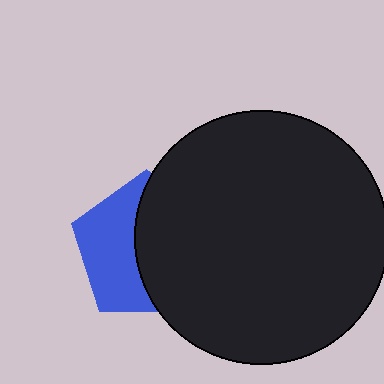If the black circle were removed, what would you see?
You would see the complete blue pentagon.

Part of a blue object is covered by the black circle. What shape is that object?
It is a pentagon.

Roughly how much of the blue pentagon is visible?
A small part of it is visible (roughly 45%).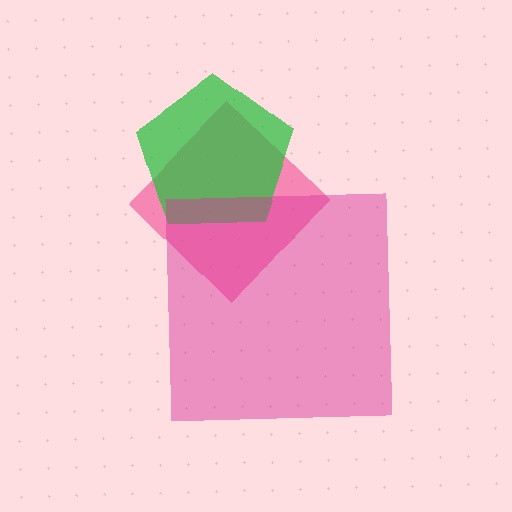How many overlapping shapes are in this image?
There are 3 overlapping shapes in the image.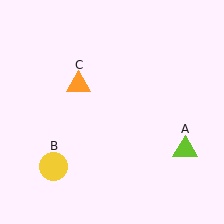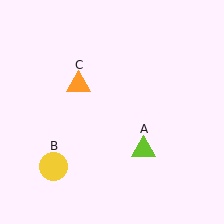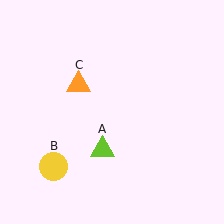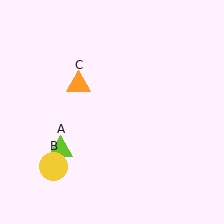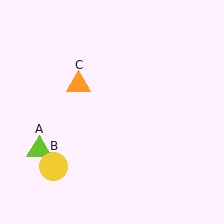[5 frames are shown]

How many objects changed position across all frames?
1 object changed position: lime triangle (object A).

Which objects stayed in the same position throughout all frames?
Yellow circle (object B) and orange triangle (object C) remained stationary.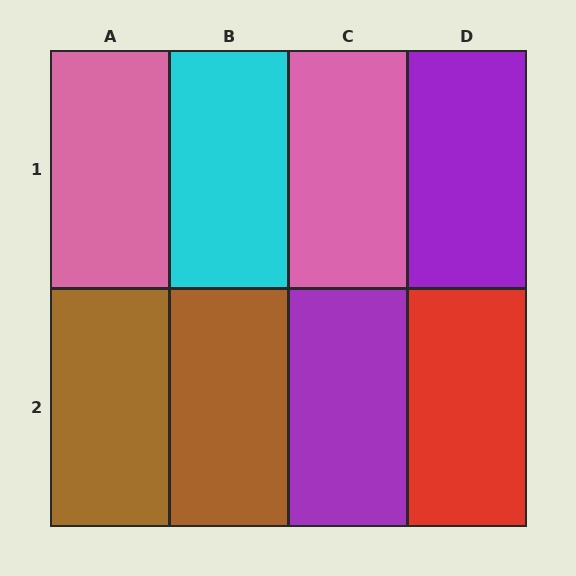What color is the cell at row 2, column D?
Red.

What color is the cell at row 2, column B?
Brown.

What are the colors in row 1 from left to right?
Pink, cyan, pink, purple.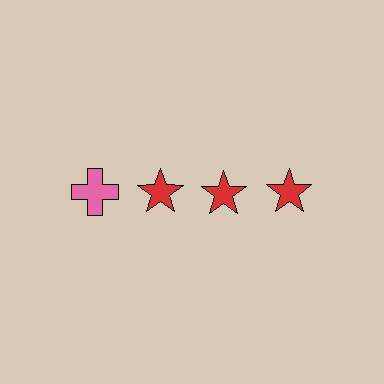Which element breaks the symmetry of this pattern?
The pink cross in the top row, leftmost column breaks the symmetry. All other shapes are red stars.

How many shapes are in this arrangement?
There are 4 shapes arranged in a grid pattern.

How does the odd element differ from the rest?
It differs in both color (pink instead of red) and shape (cross instead of star).